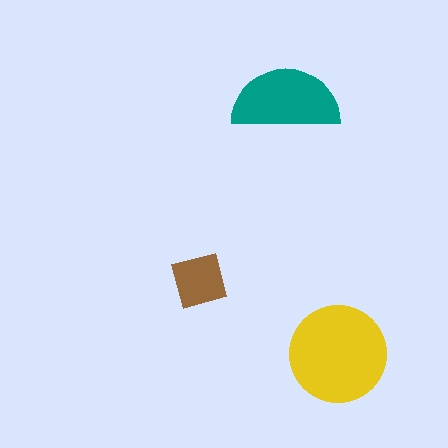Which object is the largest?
The yellow circle.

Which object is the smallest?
The brown square.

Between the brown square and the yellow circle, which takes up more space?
The yellow circle.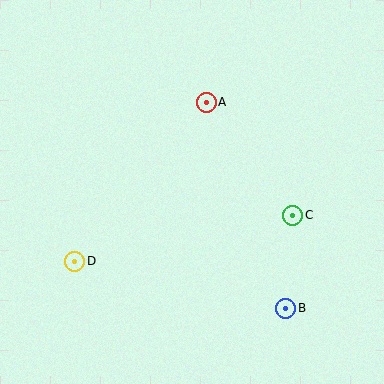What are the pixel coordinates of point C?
Point C is at (293, 215).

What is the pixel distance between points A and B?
The distance between A and B is 221 pixels.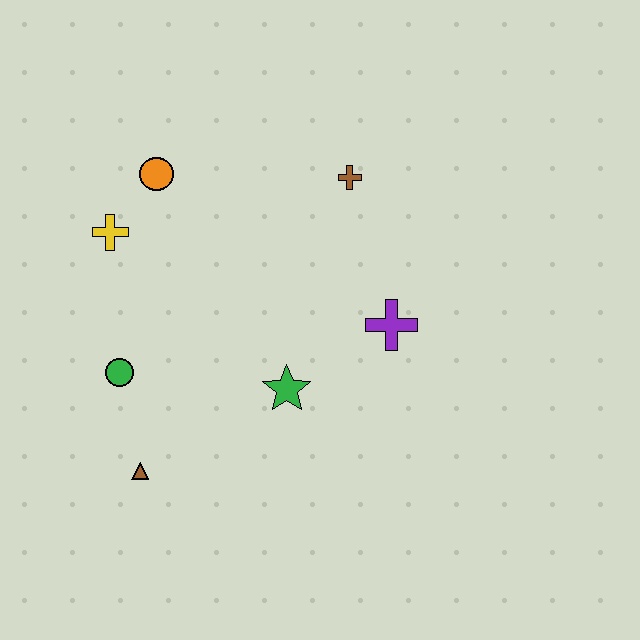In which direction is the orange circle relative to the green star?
The orange circle is above the green star.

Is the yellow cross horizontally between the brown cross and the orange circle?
No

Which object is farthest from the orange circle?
The brown triangle is farthest from the orange circle.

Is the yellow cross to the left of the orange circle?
Yes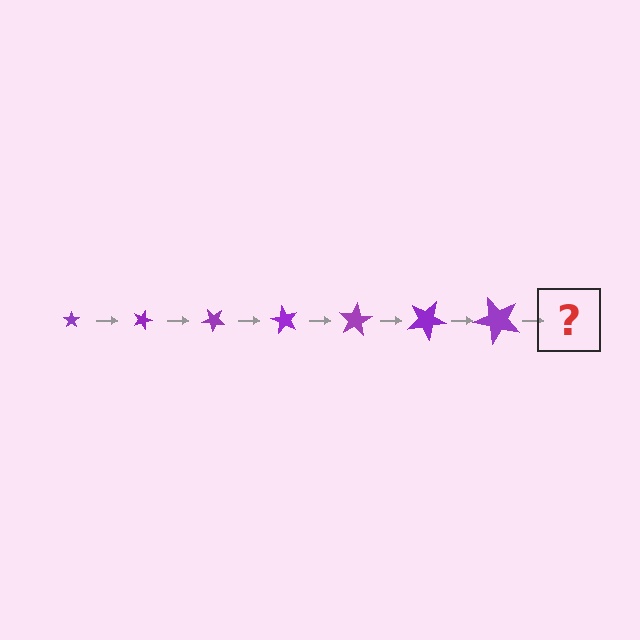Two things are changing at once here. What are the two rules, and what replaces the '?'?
The two rules are that the star grows larger each step and it rotates 20 degrees each step. The '?' should be a star, larger than the previous one and rotated 140 degrees from the start.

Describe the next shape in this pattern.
It should be a star, larger than the previous one and rotated 140 degrees from the start.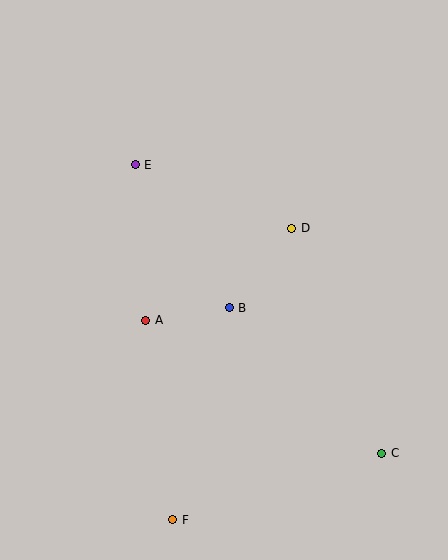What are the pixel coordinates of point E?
Point E is at (135, 165).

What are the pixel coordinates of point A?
Point A is at (146, 320).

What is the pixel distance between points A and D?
The distance between A and D is 173 pixels.